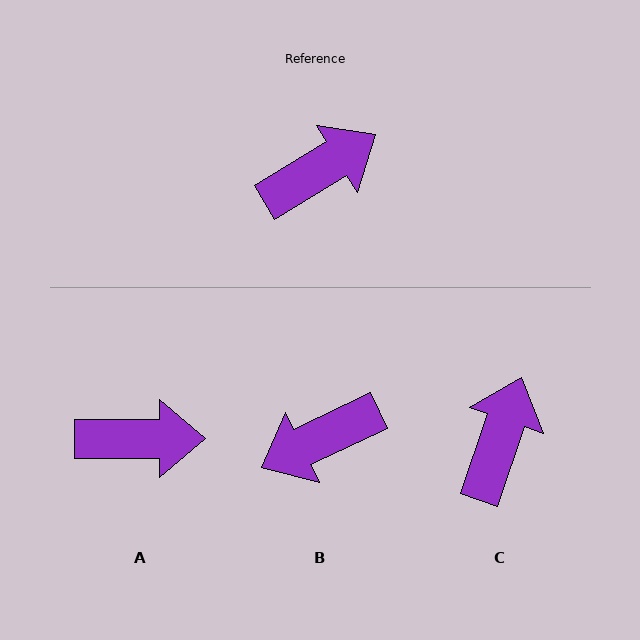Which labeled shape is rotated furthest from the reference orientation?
B, about 174 degrees away.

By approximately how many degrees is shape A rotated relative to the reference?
Approximately 31 degrees clockwise.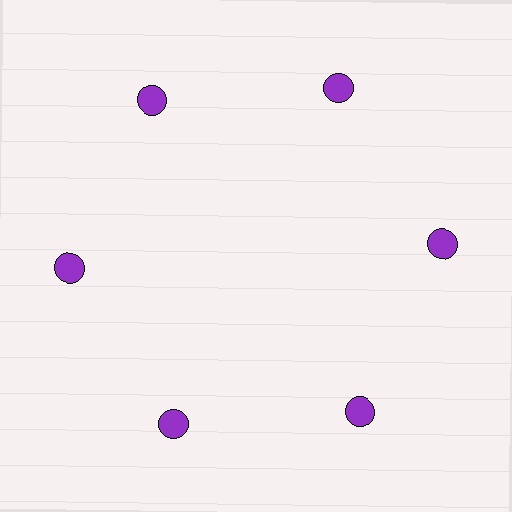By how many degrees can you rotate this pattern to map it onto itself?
The pattern maps onto itself every 60 degrees of rotation.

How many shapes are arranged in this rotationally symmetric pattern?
There are 6 shapes, arranged in 6 groups of 1.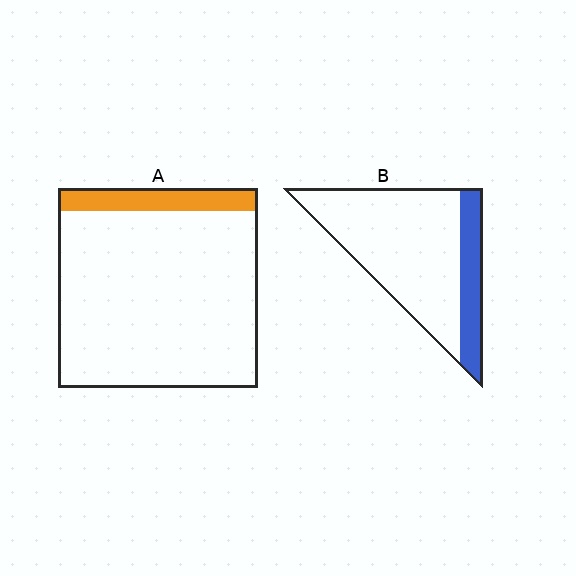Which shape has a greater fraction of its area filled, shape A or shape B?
Shape B.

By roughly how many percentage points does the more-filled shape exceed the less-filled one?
By roughly 10 percentage points (B over A).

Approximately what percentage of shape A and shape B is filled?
A is approximately 10% and B is approximately 20%.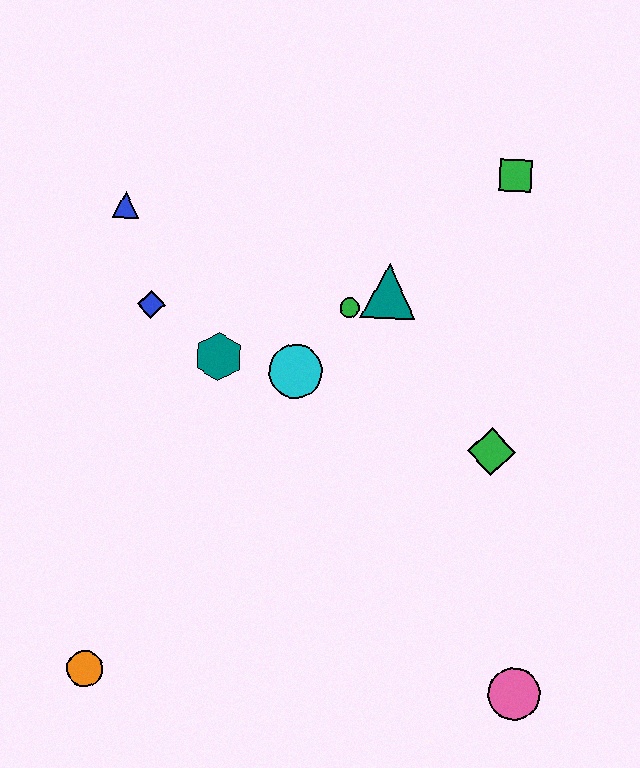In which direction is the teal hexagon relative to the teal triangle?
The teal hexagon is to the left of the teal triangle.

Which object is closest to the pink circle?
The green diamond is closest to the pink circle.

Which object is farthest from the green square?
The orange circle is farthest from the green square.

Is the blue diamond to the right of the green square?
No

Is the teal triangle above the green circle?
Yes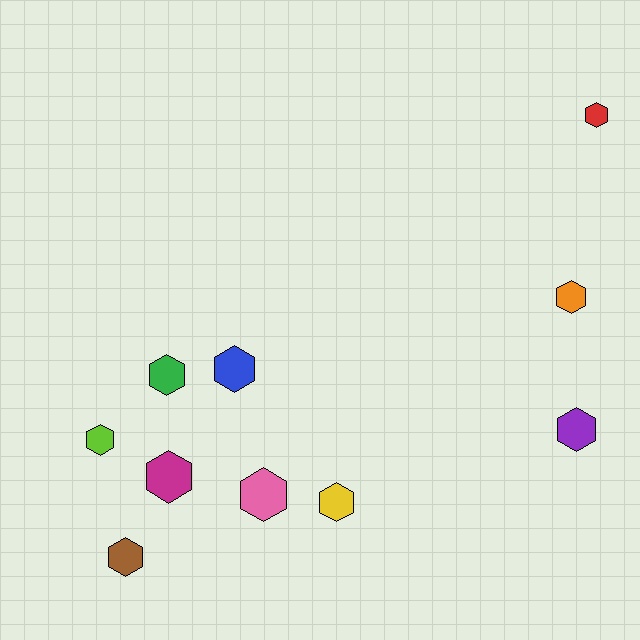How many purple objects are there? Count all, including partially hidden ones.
There is 1 purple object.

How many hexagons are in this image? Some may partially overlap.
There are 10 hexagons.